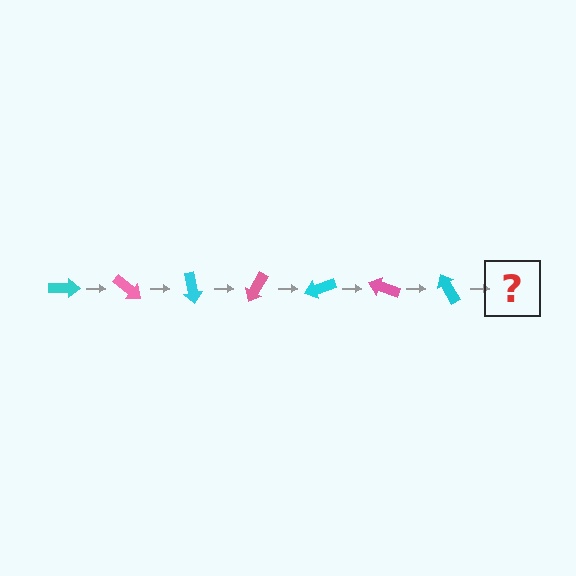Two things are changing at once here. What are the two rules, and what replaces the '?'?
The two rules are that it rotates 40 degrees each step and the color cycles through cyan and pink. The '?' should be a pink arrow, rotated 280 degrees from the start.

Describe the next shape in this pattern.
It should be a pink arrow, rotated 280 degrees from the start.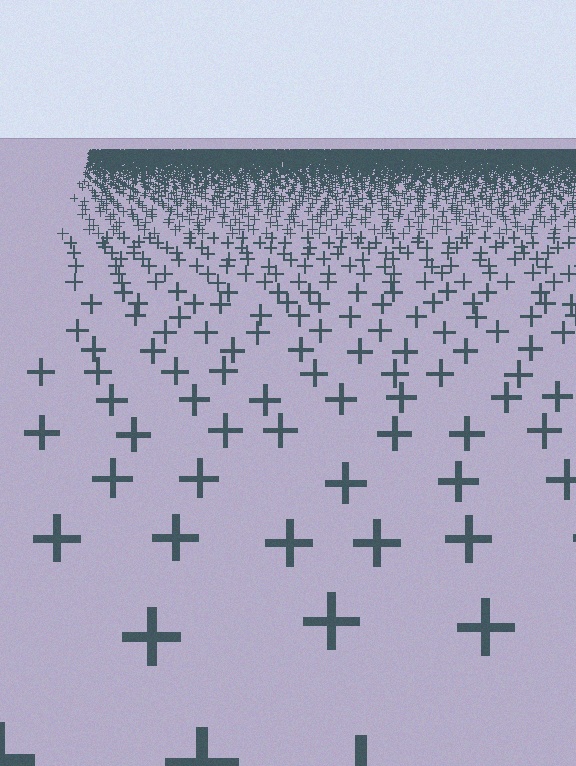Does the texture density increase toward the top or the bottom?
Density increases toward the top.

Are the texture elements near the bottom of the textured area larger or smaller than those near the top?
Larger. Near the bottom, elements are closer to the viewer and appear at a bigger on-screen size.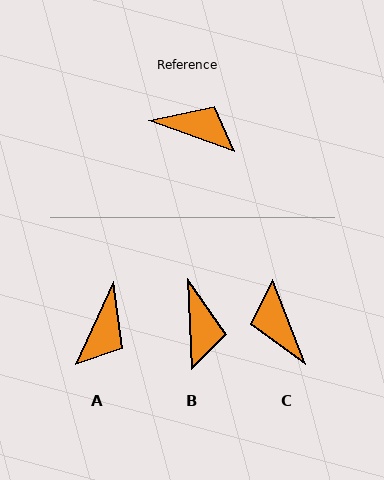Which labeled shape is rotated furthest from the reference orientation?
C, about 131 degrees away.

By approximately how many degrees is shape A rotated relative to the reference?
Approximately 95 degrees clockwise.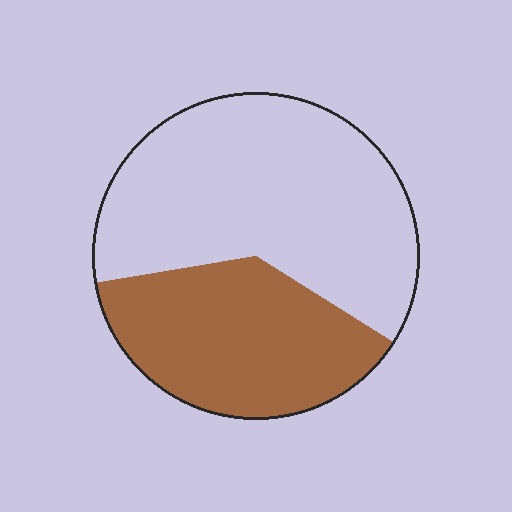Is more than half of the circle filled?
No.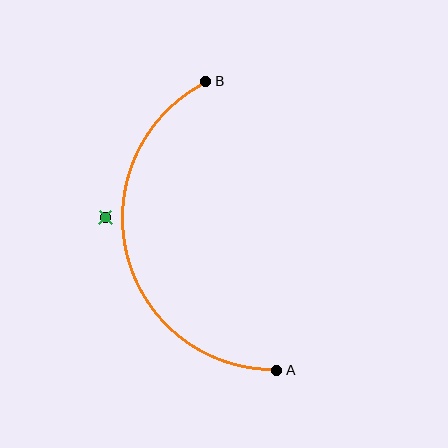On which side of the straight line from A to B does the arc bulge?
The arc bulges to the left of the straight line connecting A and B.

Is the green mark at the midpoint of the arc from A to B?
No — the green mark does not lie on the arc at all. It sits slightly outside the curve.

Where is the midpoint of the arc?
The arc midpoint is the point on the curve farthest from the straight line joining A and B. It sits to the left of that line.